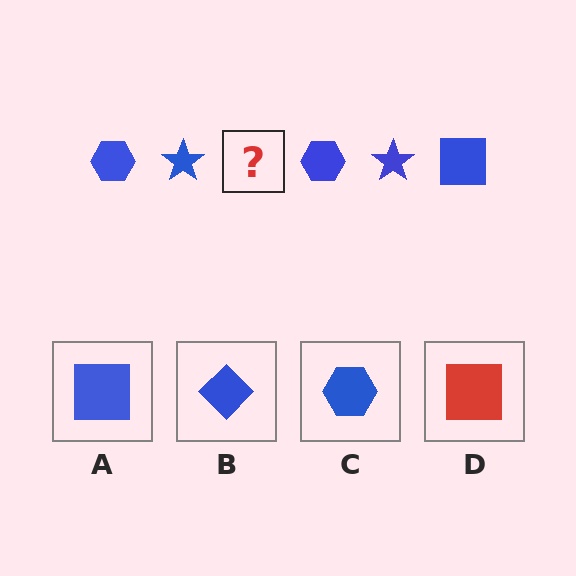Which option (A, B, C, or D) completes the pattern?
A.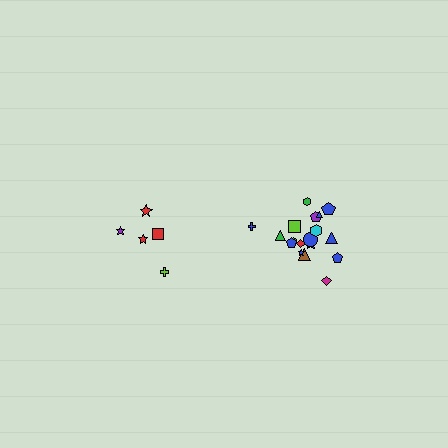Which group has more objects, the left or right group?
The right group.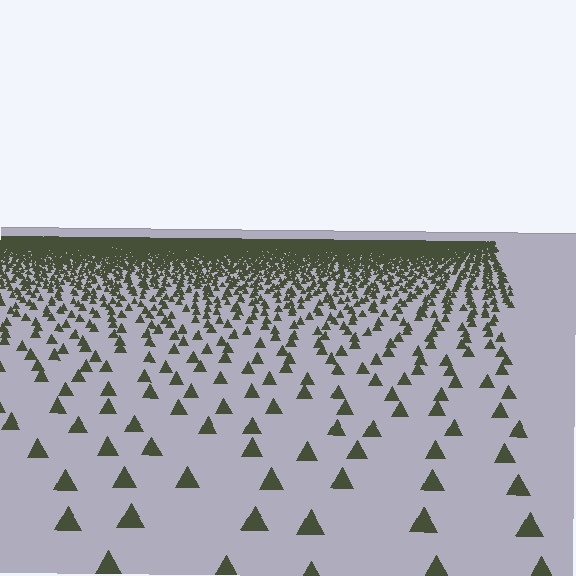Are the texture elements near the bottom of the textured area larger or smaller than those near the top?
Larger. Near the bottom, elements are closer to the viewer and appear at a bigger on-screen size.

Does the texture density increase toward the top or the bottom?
Density increases toward the top.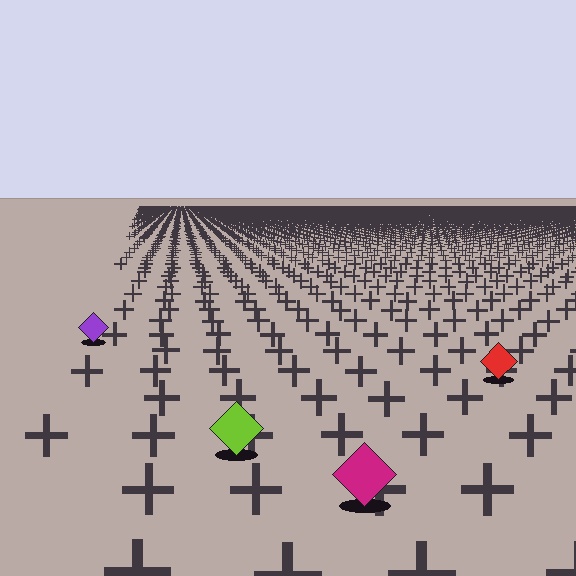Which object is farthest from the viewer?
The purple diamond is farthest from the viewer. It appears smaller and the ground texture around it is denser.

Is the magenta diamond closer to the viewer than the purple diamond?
Yes. The magenta diamond is closer — you can tell from the texture gradient: the ground texture is coarser near it.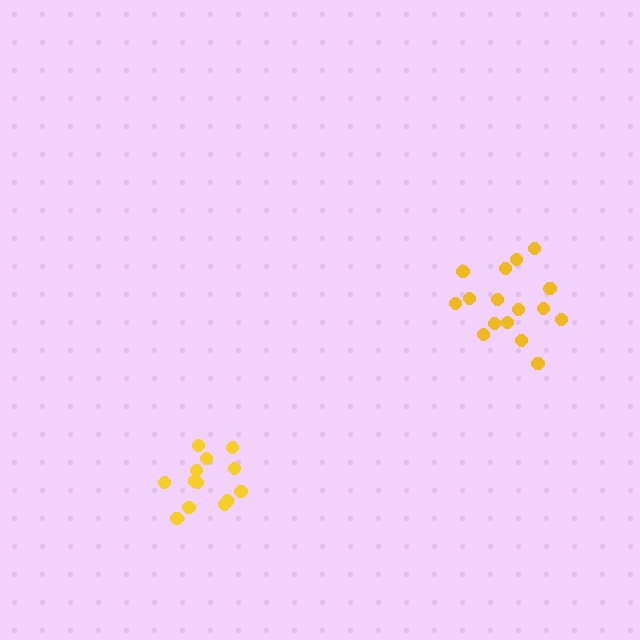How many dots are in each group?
Group 1: 16 dots, Group 2: 13 dots (29 total).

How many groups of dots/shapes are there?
There are 2 groups.